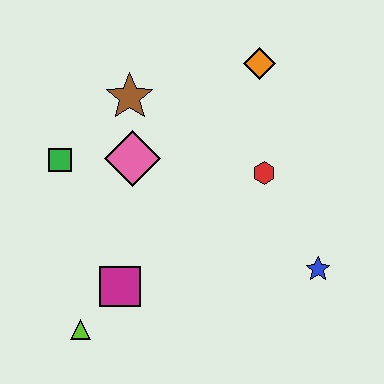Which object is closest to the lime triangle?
The magenta square is closest to the lime triangle.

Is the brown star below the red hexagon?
No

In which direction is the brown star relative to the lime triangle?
The brown star is above the lime triangle.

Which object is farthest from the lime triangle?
The orange diamond is farthest from the lime triangle.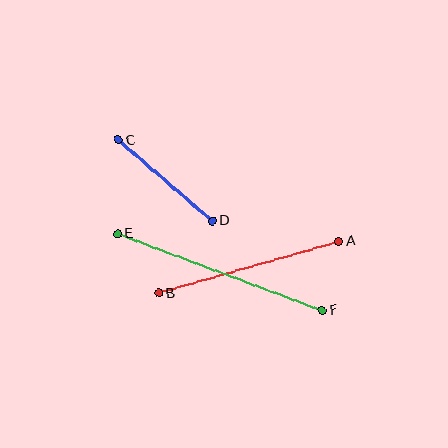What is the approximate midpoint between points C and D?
The midpoint is at approximately (165, 180) pixels.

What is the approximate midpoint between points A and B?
The midpoint is at approximately (249, 267) pixels.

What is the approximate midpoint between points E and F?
The midpoint is at approximately (220, 272) pixels.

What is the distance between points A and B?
The distance is approximately 187 pixels.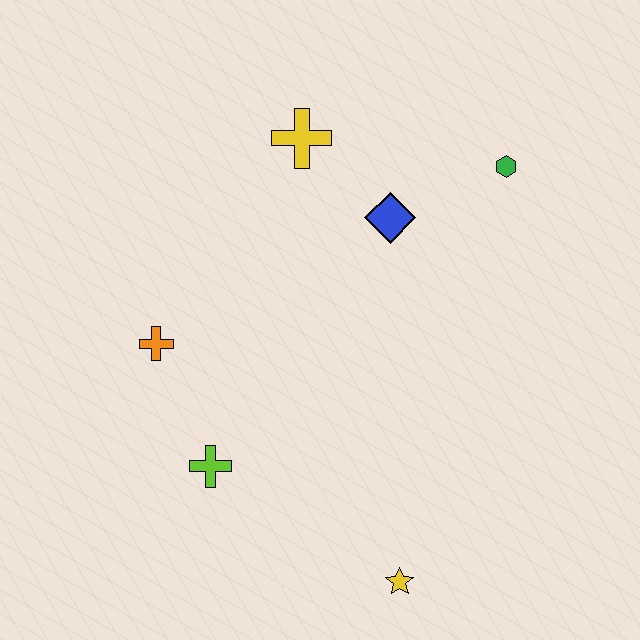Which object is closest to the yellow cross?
The blue diamond is closest to the yellow cross.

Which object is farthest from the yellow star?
The yellow cross is farthest from the yellow star.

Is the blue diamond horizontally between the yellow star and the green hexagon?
No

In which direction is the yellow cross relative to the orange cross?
The yellow cross is above the orange cross.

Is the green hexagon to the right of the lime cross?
Yes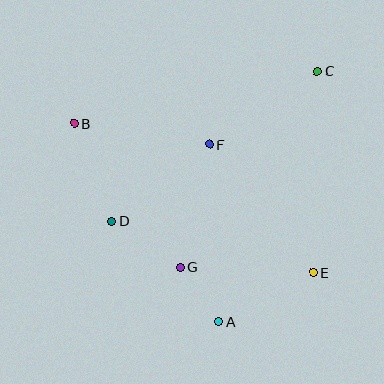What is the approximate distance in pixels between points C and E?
The distance between C and E is approximately 202 pixels.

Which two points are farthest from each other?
Points B and E are farthest from each other.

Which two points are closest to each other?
Points A and G are closest to each other.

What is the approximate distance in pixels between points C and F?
The distance between C and F is approximately 130 pixels.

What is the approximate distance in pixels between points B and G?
The distance between B and G is approximately 178 pixels.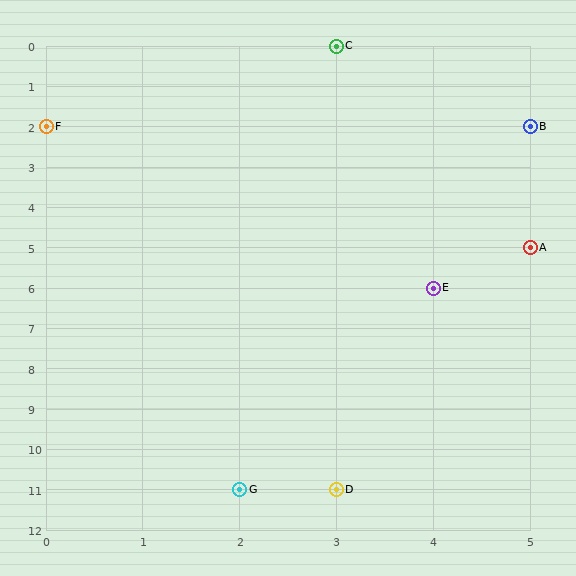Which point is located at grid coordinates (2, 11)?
Point G is at (2, 11).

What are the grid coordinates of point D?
Point D is at grid coordinates (3, 11).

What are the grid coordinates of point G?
Point G is at grid coordinates (2, 11).